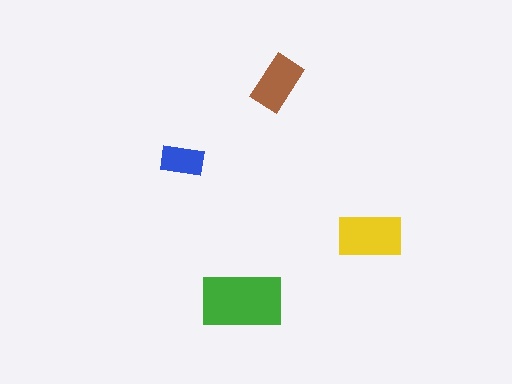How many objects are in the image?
There are 4 objects in the image.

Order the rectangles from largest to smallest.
the green one, the yellow one, the brown one, the blue one.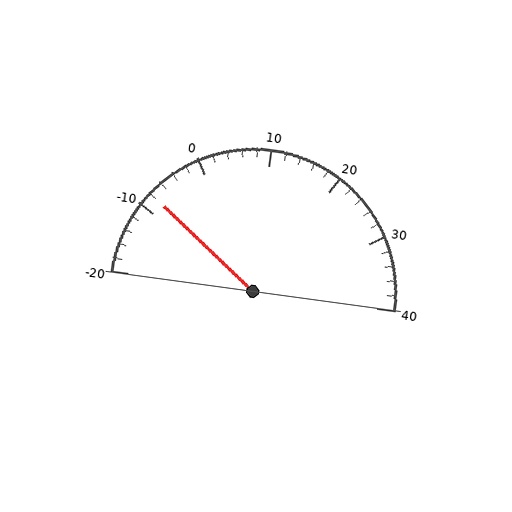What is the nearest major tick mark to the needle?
The nearest major tick mark is -10.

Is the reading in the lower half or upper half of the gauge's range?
The reading is in the lower half of the range (-20 to 40).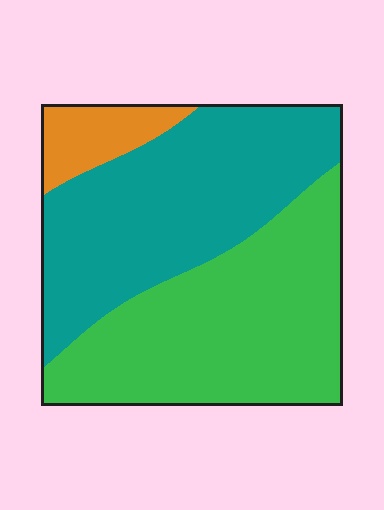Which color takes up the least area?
Orange, at roughly 10%.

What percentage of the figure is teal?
Teal covers about 45% of the figure.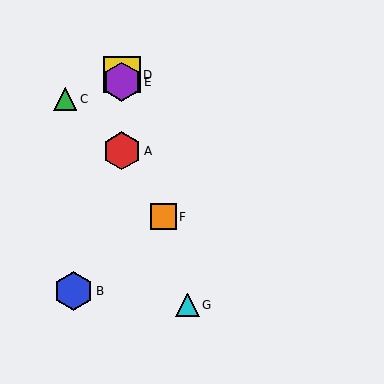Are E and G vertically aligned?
No, E is at x≈122 and G is at x≈187.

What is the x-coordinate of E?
Object E is at x≈122.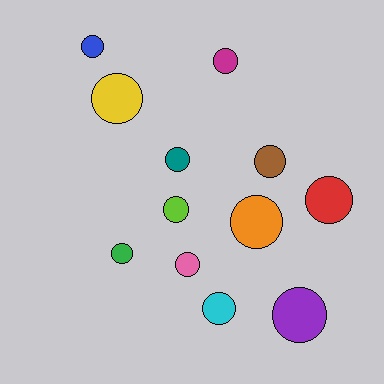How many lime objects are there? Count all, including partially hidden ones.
There is 1 lime object.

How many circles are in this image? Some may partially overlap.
There are 12 circles.